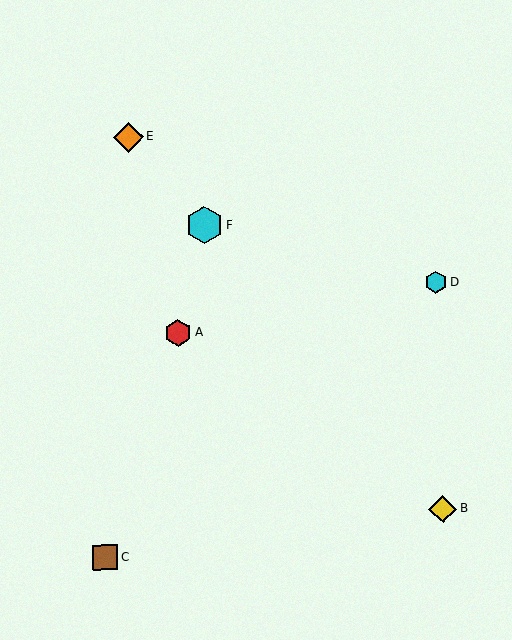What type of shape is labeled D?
Shape D is a cyan hexagon.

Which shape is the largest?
The cyan hexagon (labeled F) is the largest.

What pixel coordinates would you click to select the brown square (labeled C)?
Click at (105, 558) to select the brown square C.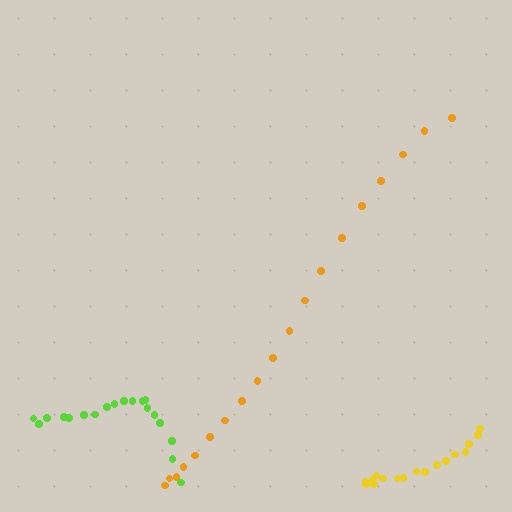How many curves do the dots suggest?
There are 3 distinct paths.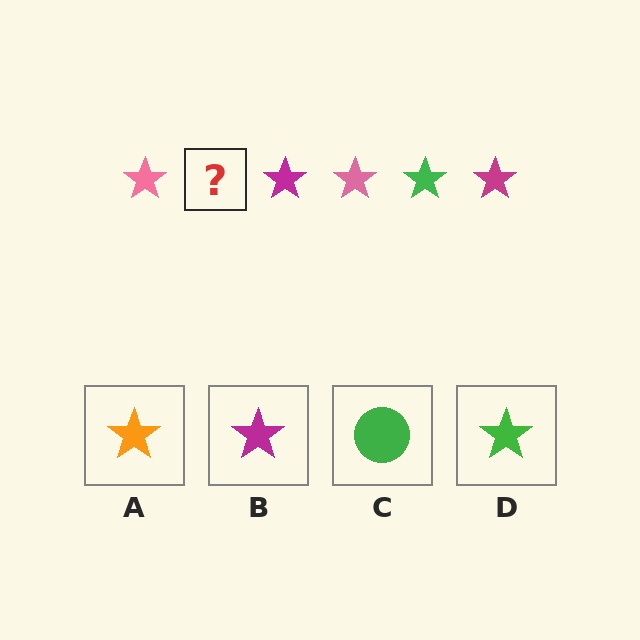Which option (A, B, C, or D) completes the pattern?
D.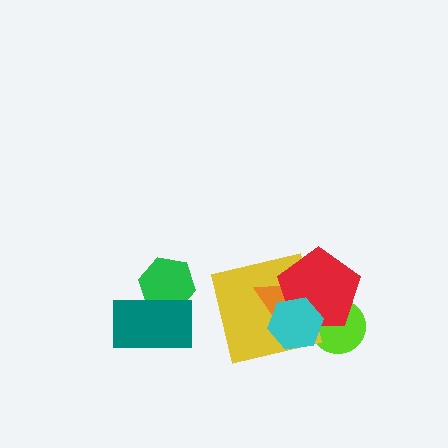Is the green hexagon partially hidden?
Yes, it is partially covered by another shape.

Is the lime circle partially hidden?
Yes, it is partially covered by another shape.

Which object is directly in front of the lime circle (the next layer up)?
The red pentagon is directly in front of the lime circle.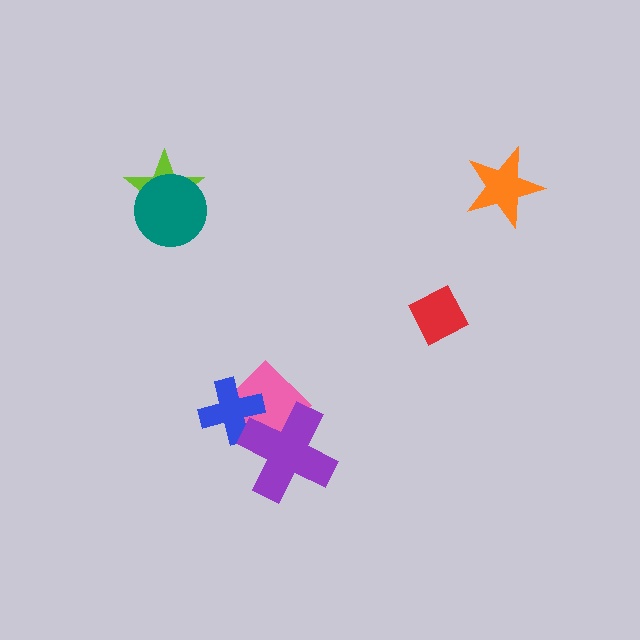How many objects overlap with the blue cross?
2 objects overlap with the blue cross.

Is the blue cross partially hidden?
Yes, it is partially covered by another shape.